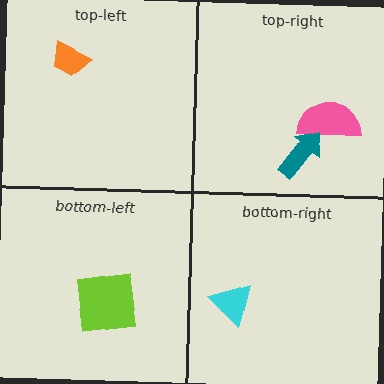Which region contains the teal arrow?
The top-right region.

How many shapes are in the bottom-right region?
1.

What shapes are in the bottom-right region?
The cyan triangle.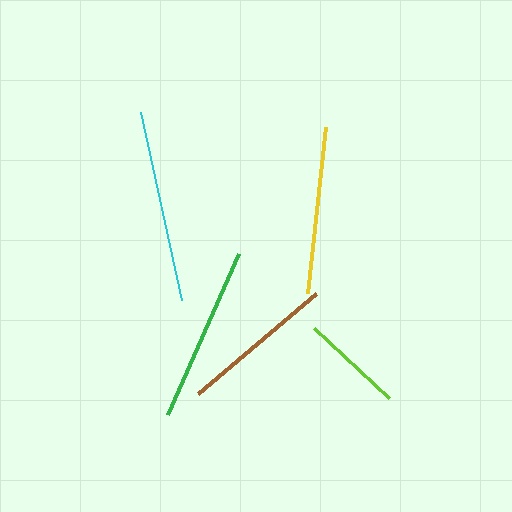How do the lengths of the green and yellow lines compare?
The green and yellow lines are approximately the same length.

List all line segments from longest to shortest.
From longest to shortest: cyan, green, yellow, brown, lime.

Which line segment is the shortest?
The lime line is the shortest at approximately 103 pixels.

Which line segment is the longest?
The cyan line is the longest at approximately 193 pixels.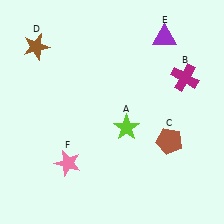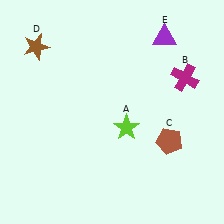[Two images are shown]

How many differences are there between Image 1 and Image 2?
There is 1 difference between the two images.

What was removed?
The pink star (F) was removed in Image 2.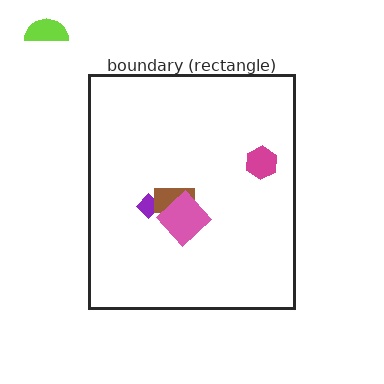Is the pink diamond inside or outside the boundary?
Inside.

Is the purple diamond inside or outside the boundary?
Inside.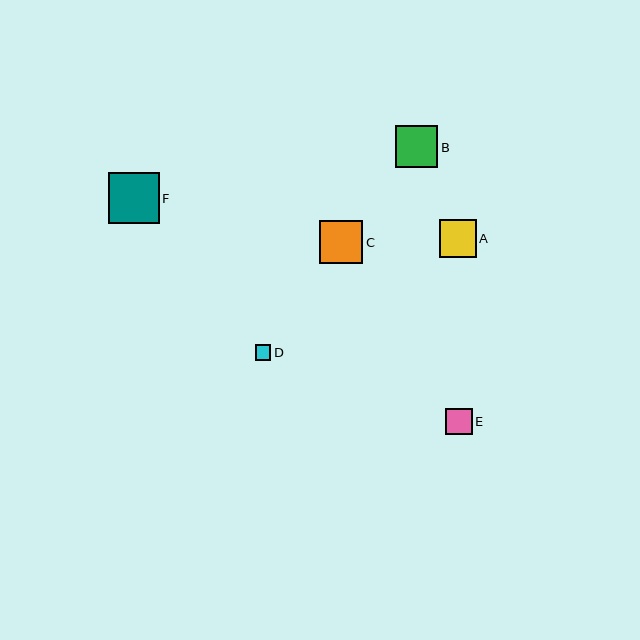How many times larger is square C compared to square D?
Square C is approximately 2.8 times the size of square D.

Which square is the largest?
Square F is the largest with a size of approximately 51 pixels.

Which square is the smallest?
Square D is the smallest with a size of approximately 16 pixels.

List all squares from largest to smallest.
From largest to smallest: F, C, B, A, E, D.